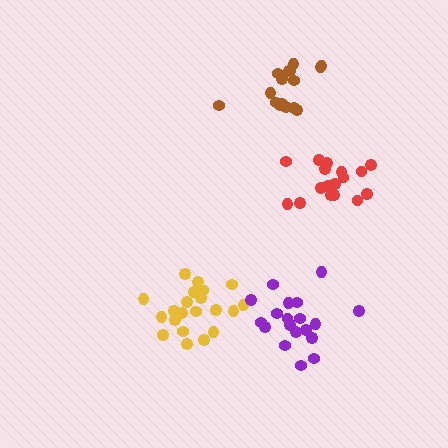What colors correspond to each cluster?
The clusters are colored: yellow, red, purple, brown.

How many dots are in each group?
Group 1: 21 dots, Group 2: 18 dots, Group 3: 19 dots, Group 4: 16 dots (74 total).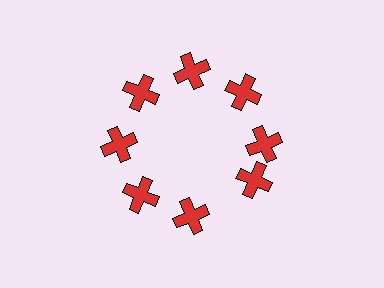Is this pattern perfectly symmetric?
No. The 8 red crosses are arranged in a ring, but one element near the 4 o'clock position is rotated out of alignment along the ring, breaking the 8-fold rotational symmetry.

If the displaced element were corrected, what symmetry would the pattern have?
It would have 8-fold rotational symmetry — the pattern would map onto itself every 45 degrees.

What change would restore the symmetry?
The symmetry would be restored by rotating it back into even spacing with its neighbors so that all 8 crosses sit at equal angles and equal distance from the center.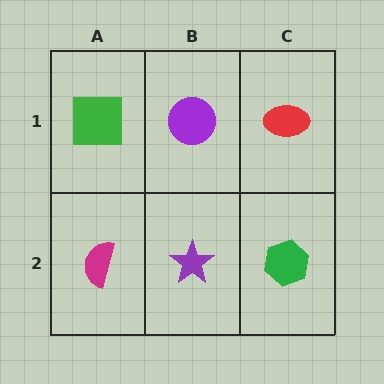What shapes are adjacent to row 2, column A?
A green square (row 1, column A), a purple star (row 2, column B).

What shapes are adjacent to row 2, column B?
A purple circle (row 1, column B), a magenta semicircle (row 2, column A), a green hexagon (row 2, column C).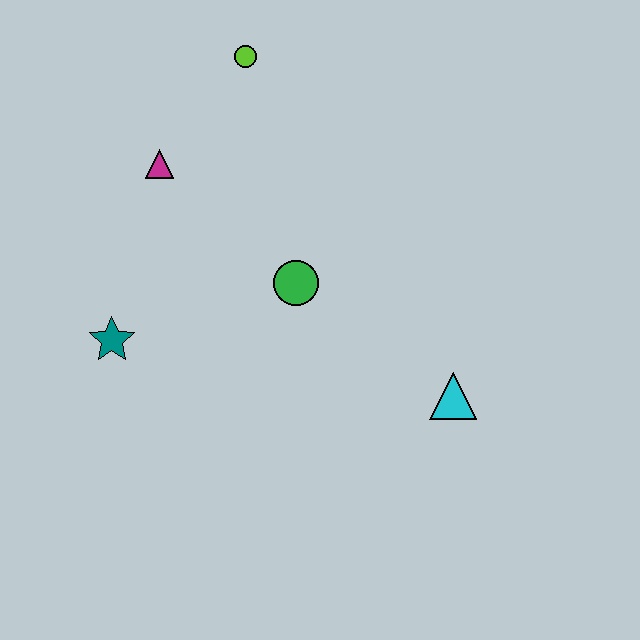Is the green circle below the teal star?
No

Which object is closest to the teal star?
The magenta triangle is closest to the teal star.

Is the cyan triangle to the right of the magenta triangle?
Yes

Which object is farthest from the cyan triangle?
The lime circle is farthest from the cyan triangle.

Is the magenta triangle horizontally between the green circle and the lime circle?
No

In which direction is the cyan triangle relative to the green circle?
The cyan triangle is to the right of the green circle.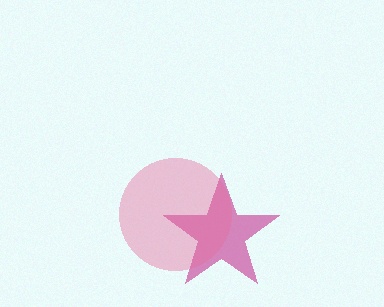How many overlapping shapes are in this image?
There are 2 overlapping shapes in the image.